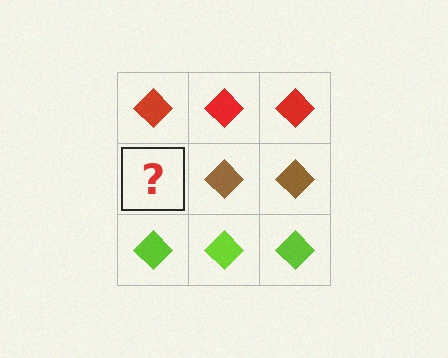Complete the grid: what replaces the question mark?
The question mark should be replaced with a brown diamond.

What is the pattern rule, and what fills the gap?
The rule is that each row has a consistent color. The gap should be filled with a brown diamond.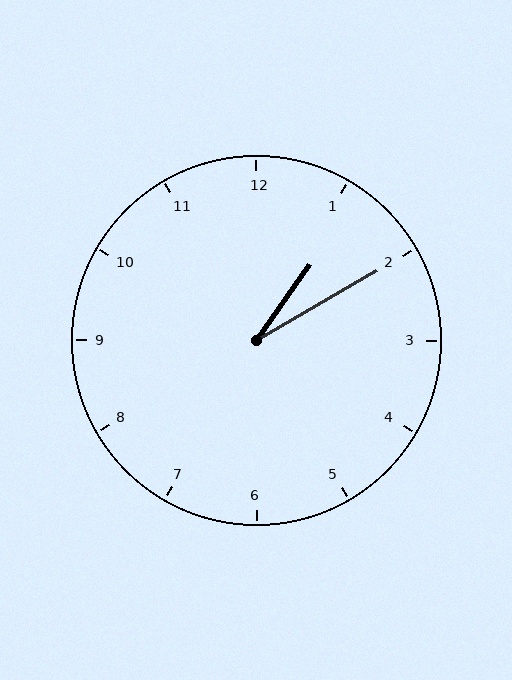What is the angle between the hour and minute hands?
Approximately 25 degrees.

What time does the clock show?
1:10.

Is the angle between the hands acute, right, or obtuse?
It is acute.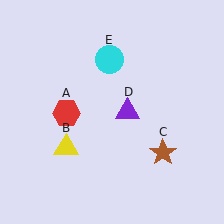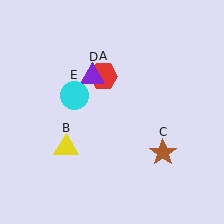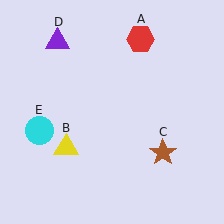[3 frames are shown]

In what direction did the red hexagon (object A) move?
The red hexagon (object A) moved up and to the right.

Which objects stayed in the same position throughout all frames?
Yellow triangle (object B) and brown star (object C) remained stationary.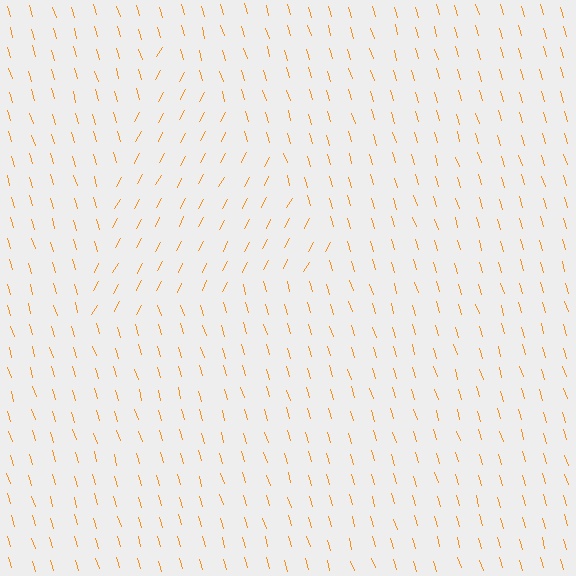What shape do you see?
I see a triangle.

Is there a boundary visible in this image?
Yes, there is a texture boundary formed by a change in line orientation.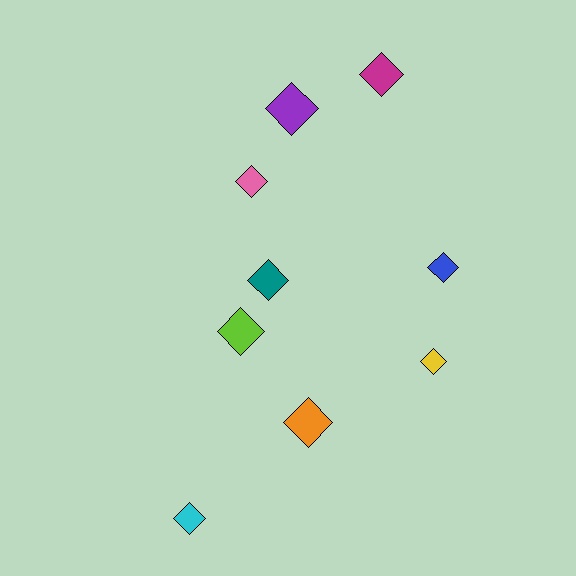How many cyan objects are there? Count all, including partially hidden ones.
There is 1 cyan object.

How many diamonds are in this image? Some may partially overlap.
There are 9 diamonds.